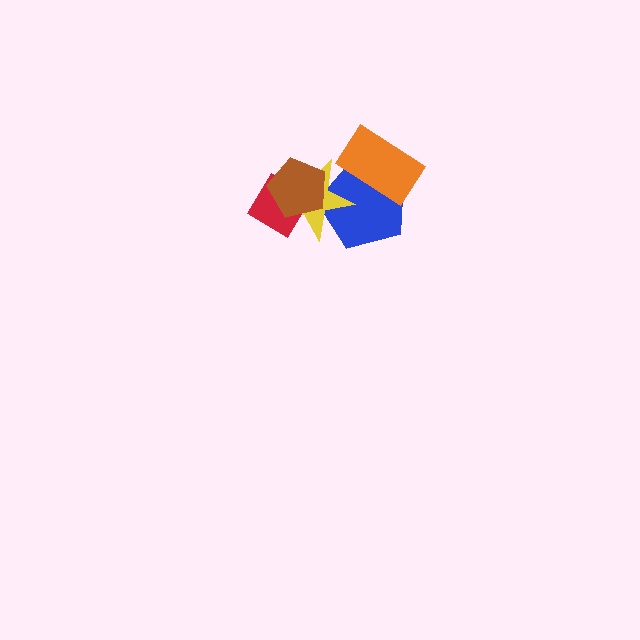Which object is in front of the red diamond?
The brown pentagon is in front of the red diamond.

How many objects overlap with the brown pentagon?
3 objects overlap with the brown pentagon.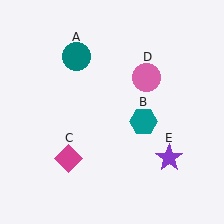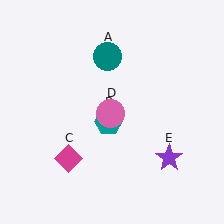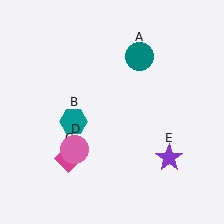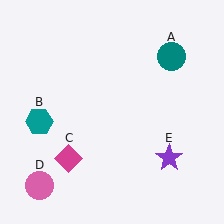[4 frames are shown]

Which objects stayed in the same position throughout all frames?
Magenta diamond (object C) and purple star (object E) remained stationary.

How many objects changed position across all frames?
3 objects changed position: teal circle (object A), teal hexagon (object B), pink circle (object D).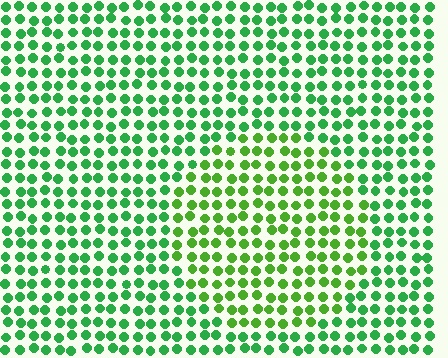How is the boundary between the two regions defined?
The boundary is defined purely by a slight shift in hue (about 28 degrees). Spacing, size, and orientation are identical on both sides.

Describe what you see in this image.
The image is filled with small green elements in a uniform arrangement. A circle-shaped region is visible where the elements are tinted to a slightly different hue, forming a subtle color boundary.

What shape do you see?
I see a circle.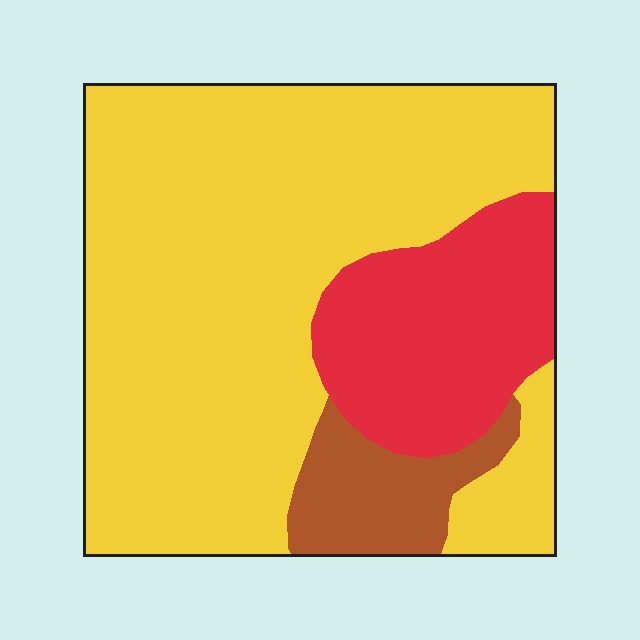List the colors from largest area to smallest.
From largest to smallest: yellow, red, brown.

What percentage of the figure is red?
Red takes up about one fifth (1/5) of the figure.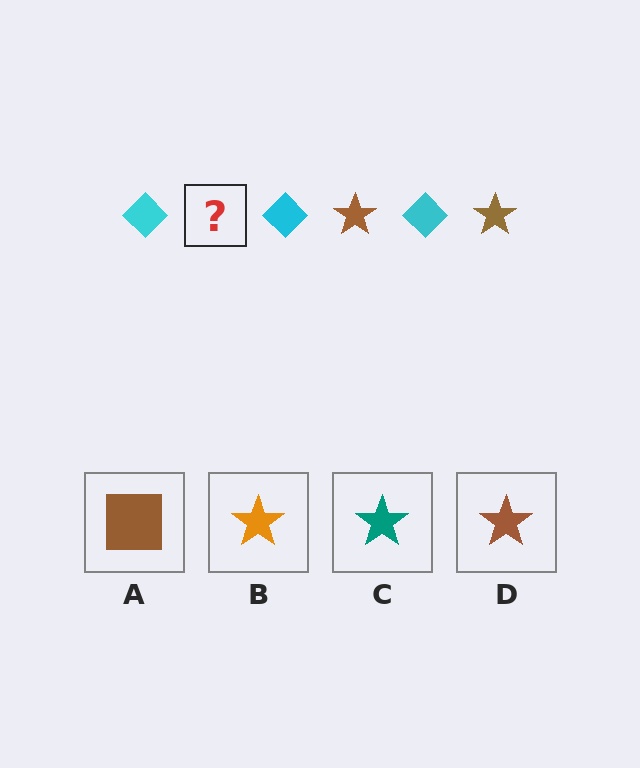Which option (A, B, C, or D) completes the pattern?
D.